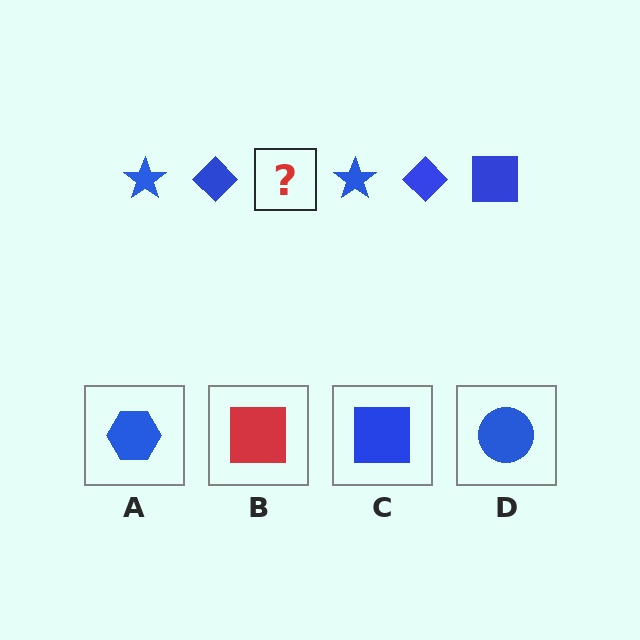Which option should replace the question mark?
Option C.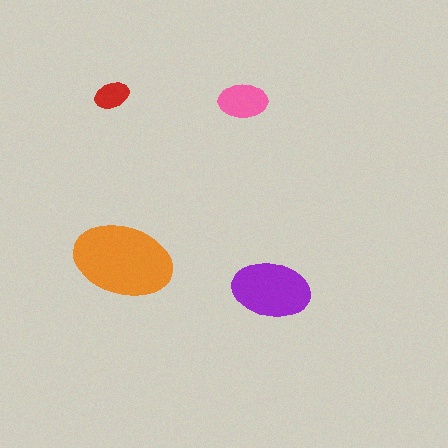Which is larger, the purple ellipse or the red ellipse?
The purple one.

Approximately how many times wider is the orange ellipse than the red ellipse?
About 3 times wider.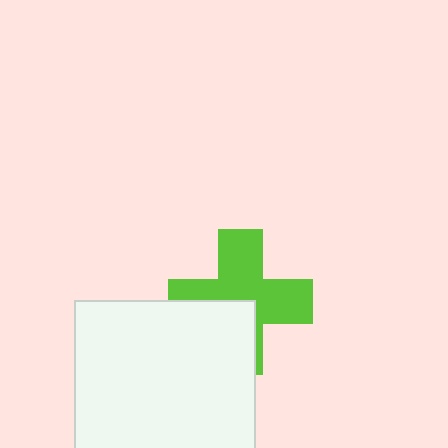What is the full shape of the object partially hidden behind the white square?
The partially hidden object is a lime cross.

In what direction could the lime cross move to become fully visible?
The lime cross could move toward the upper-right. That would shift it out from behind the white square entirely.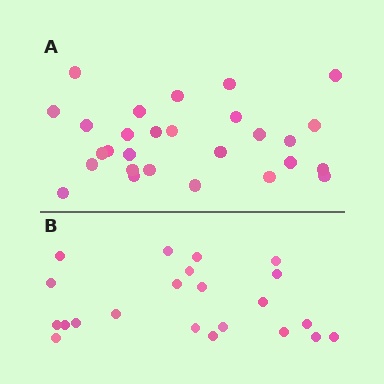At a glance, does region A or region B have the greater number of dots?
Region A (the top region) has more dots.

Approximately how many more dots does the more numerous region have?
Region A has about 6 more dots than region B.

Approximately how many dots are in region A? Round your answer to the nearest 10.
About 30 dots. (The exact count is 28, which rounds to 30.)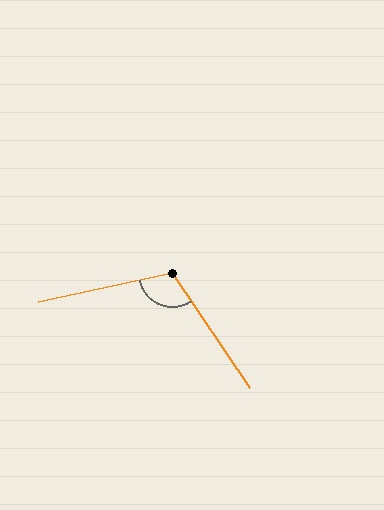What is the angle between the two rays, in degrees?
Approximately 112 degrees.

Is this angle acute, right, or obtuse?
It is obtuse.